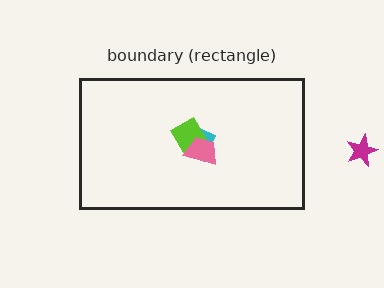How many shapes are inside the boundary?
3 inside, 1 outside.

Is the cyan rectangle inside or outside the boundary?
Inside.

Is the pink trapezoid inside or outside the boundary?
Inside.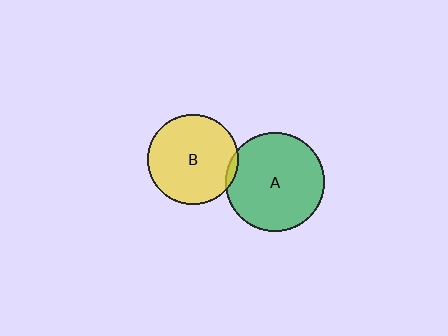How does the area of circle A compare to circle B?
Approximately 1.2 times.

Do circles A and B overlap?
Yes.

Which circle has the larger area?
Circle A (green).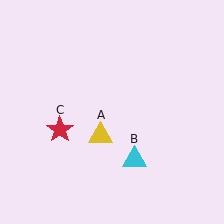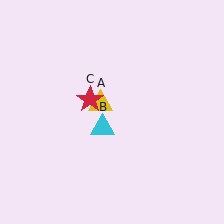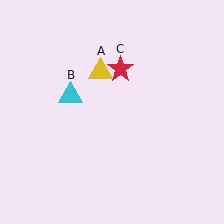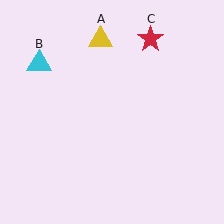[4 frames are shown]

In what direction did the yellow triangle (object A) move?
The yellow triangle (object A) moved up.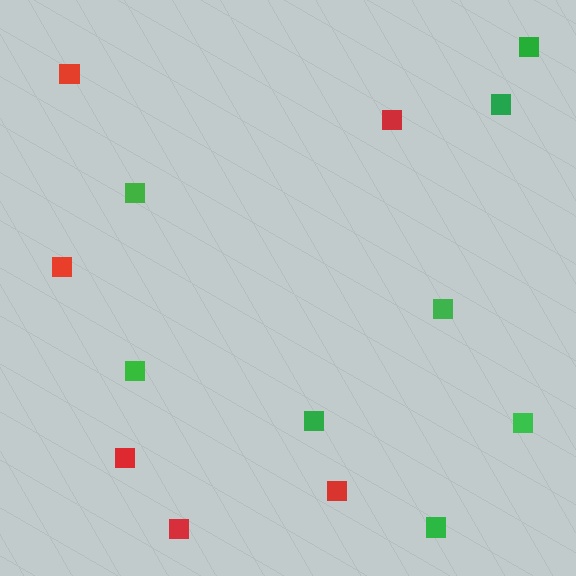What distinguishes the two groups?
There are 2 groups: one group of green squares (8) and one group of red squares (6).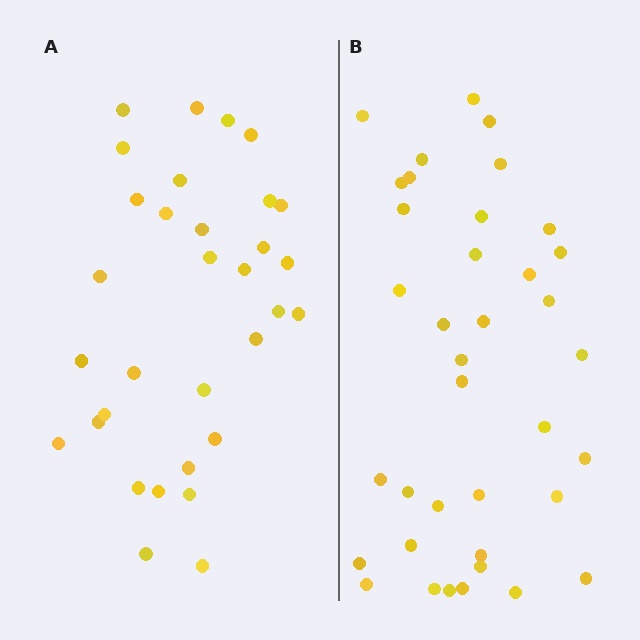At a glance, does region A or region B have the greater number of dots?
Region B (the right region) has more dots.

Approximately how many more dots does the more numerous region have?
Region B has about 5 more dots than region A.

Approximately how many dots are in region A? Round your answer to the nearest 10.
About 30 dots. (The exact count is 32, which rounds to 30.)